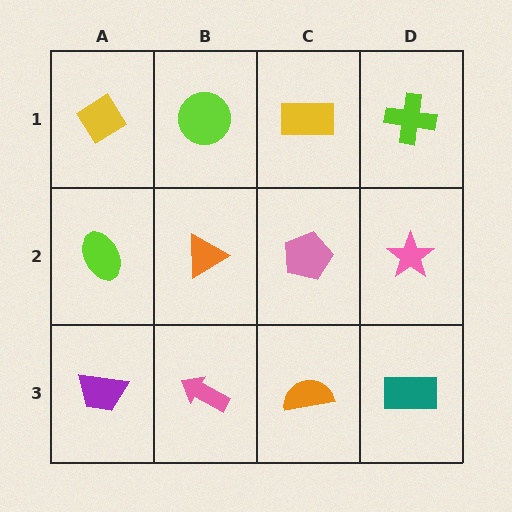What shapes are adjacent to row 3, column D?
A pink star (row 2, column D), an orange semicircle (row 3, column C).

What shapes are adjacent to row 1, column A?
A lime ellipse (row 2, column A), a lime circle (row 1, column B).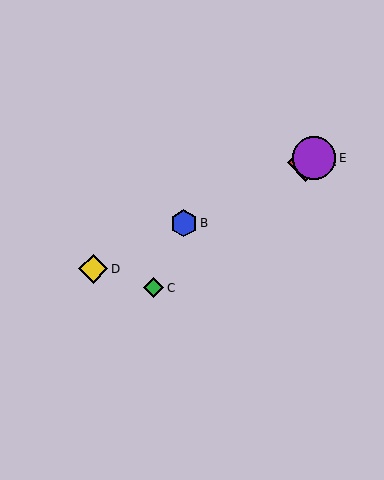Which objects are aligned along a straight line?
Objects A, B, D, E are aligned along a straight line.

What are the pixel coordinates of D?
Object D is at (93, 269).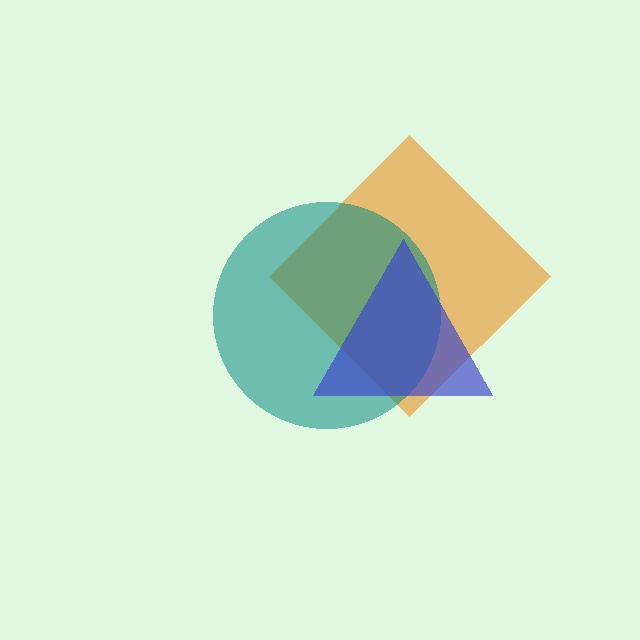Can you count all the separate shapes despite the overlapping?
Yes, there are 3 separate shapes.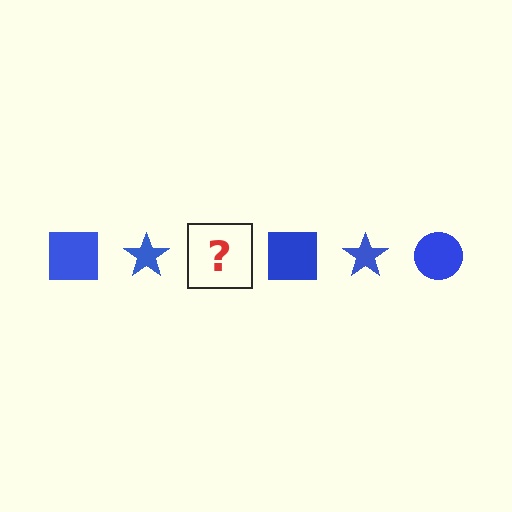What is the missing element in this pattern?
The missing element is a blue circle.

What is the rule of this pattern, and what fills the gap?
The rule is that the pattern cycles through square, star, circle shapes in blue. The gap should be filled with a blue circle.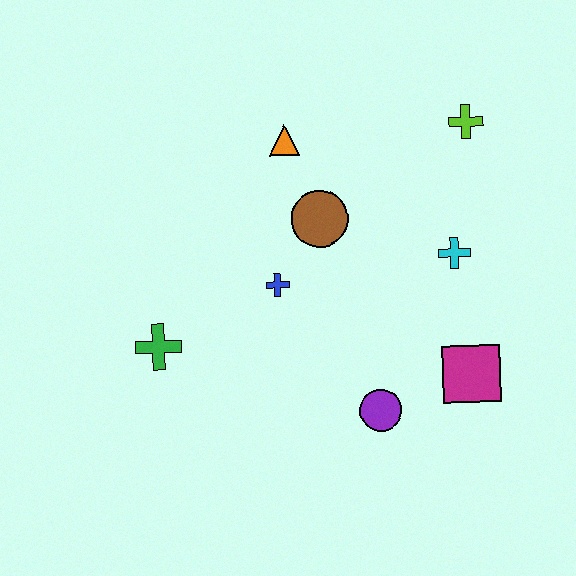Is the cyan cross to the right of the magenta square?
No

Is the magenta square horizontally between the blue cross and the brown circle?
No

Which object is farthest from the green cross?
The lime cross is farthest from the green cross.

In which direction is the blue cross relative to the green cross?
The blue cross is to the right of the green cross.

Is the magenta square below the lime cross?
Yes